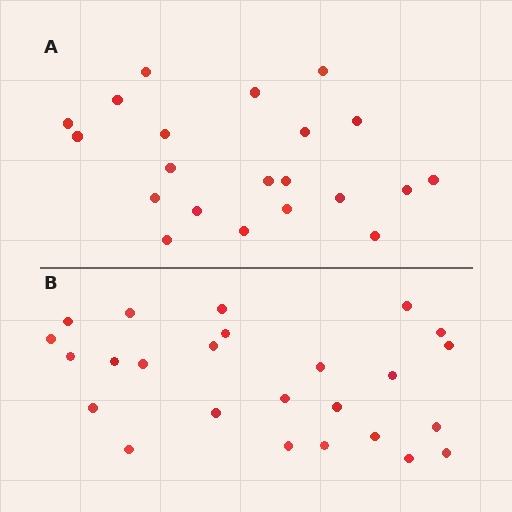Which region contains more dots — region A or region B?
Region B (the bottom region) has more dots.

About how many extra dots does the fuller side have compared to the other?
Region B has about 4 more dots than region A.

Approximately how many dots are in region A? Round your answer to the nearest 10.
About 20 dots. (The exact count is 21, which rounds to 20.)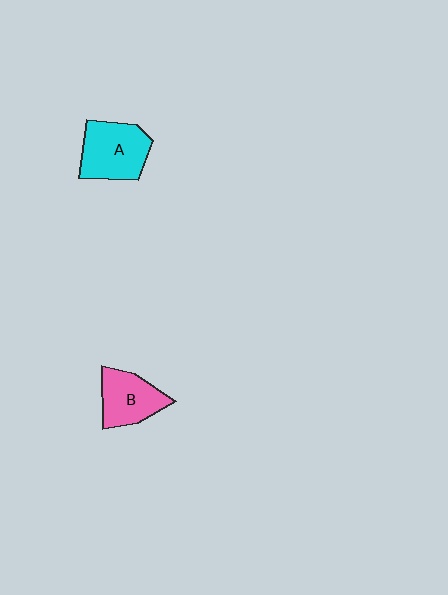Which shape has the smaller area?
Shape B (pink).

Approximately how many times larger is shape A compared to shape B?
Approximately 1.2 times.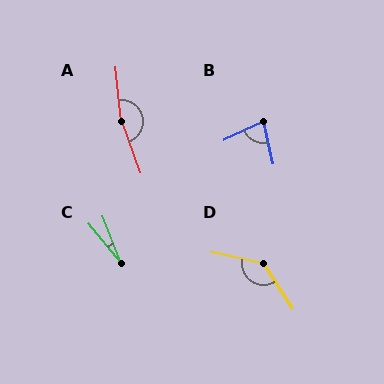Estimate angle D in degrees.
Approximately 134 degrees.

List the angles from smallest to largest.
C (18°), B (79°), D (134°), A (165°).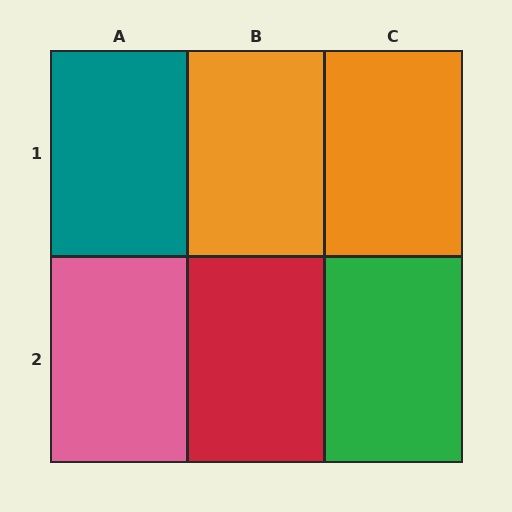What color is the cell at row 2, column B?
Red.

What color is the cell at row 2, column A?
Pink.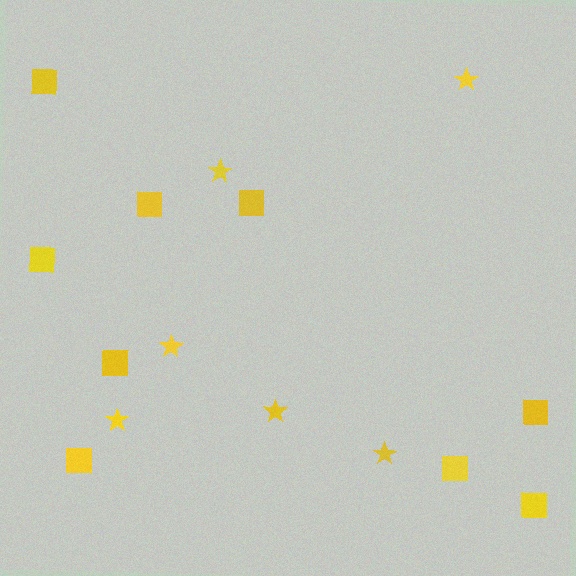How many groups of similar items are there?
There are 2 groups: one group of squares (9) and one group of stars (6).